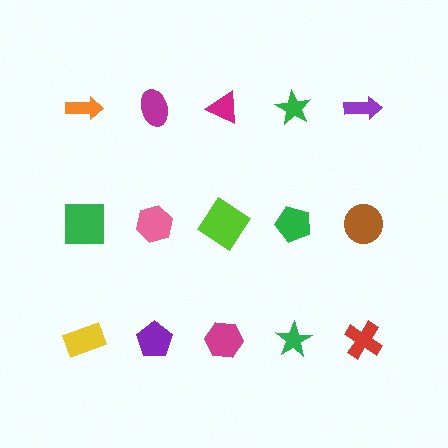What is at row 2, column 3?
A lime diamond.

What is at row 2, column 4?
A green pentagon.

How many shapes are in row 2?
5 shapes.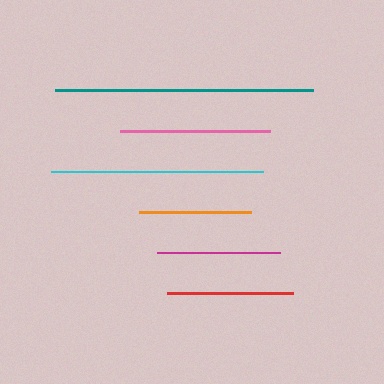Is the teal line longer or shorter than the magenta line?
The teal line is longer than the magenta line.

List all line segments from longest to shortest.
From longest to shortest: teal, cyan, pink, red, magenta, orange.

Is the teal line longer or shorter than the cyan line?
The teal line is longer than the cyan line.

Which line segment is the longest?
The teal line is the longest at approximately 258 pixels.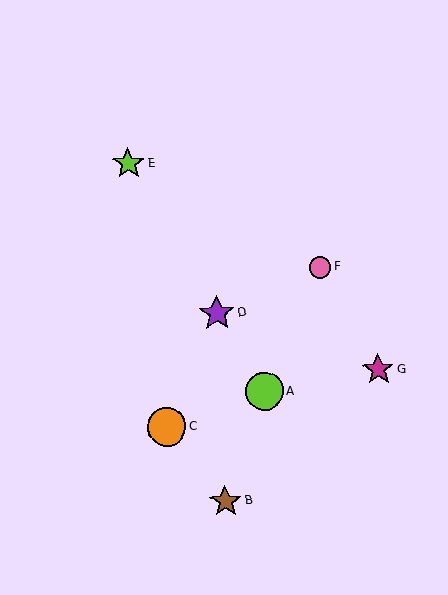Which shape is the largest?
The orange circle (labeled C) is the largest.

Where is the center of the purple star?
The center of the purple star is at (217, 313).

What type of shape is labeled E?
Shape E is a lime star.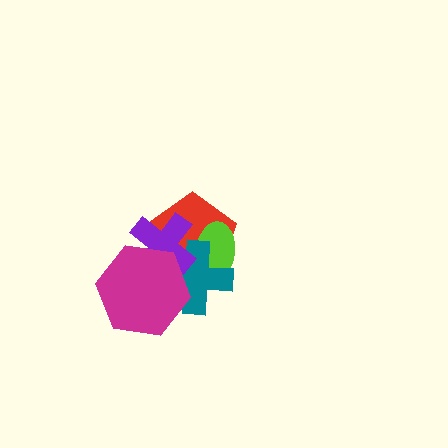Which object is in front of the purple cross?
The magenta hexagon is in front of the purple cross.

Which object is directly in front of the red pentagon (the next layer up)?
The lime ellipse is directly in front of the red pentagon.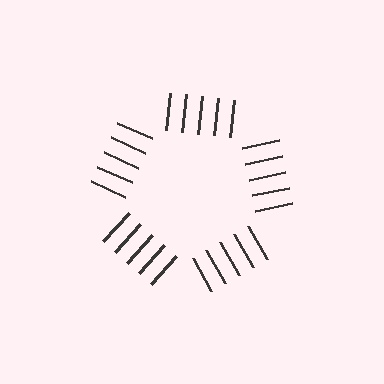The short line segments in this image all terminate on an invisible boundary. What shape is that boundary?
An illusory pentagon — the line segments terminate on its edges but no continuous stroke is drawn.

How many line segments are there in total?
25 — 5 along each of the 5 edges.